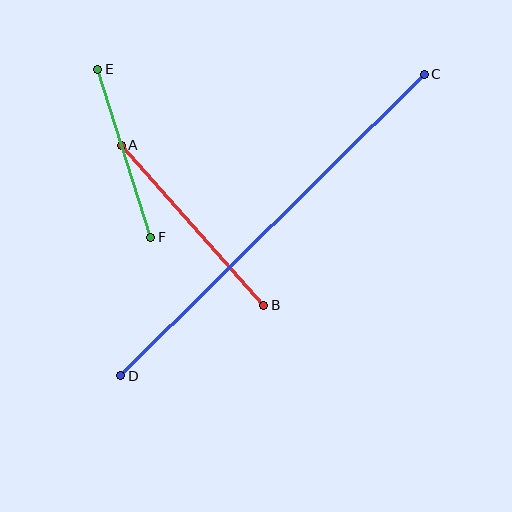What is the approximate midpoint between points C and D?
The midpoint is at approximately (272, 225) pixels.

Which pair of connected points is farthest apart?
Points C and D are farthest apart.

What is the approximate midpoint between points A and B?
The midpoint is at approximately (193, 225) pixels.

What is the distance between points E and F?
The distance is approximately 176 pixels.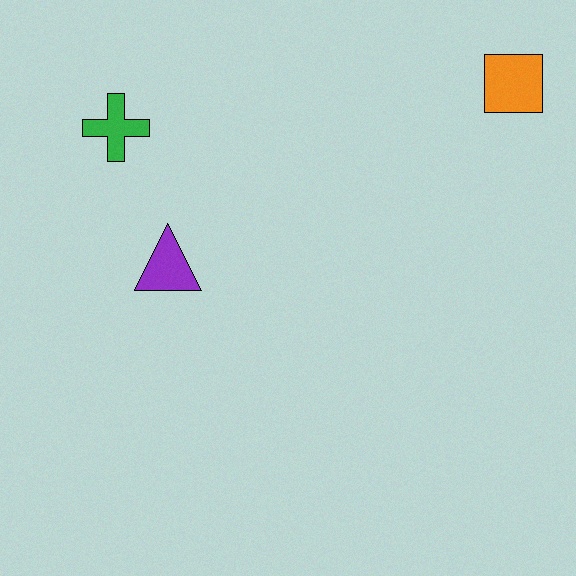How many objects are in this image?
There are 3 objects.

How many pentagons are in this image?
There are no pentagons.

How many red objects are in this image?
There are no red objects.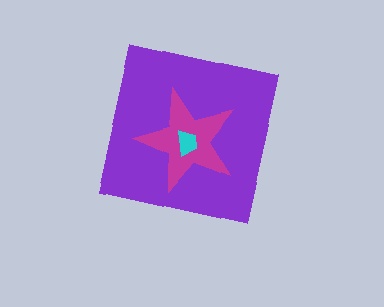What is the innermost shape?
The cyan trapezoid.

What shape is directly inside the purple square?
The magenta star.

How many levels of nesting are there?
3.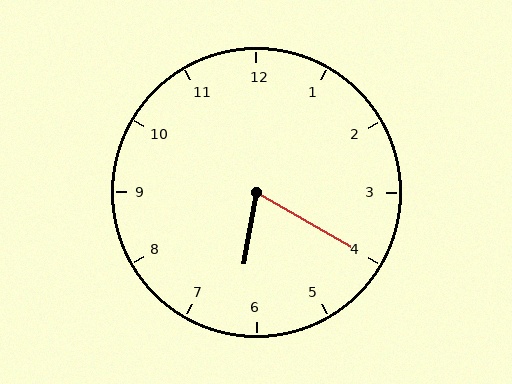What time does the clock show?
6:20.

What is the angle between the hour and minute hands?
Approximately 70 degrees.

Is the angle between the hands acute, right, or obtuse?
It is acute.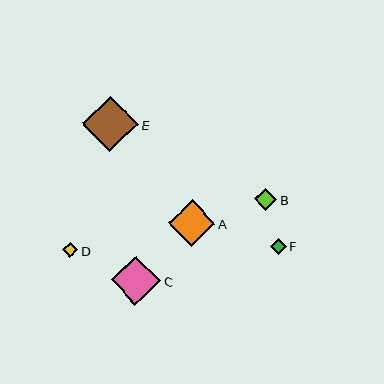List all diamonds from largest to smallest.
From largest to smallest: E, C, A, B, F, D.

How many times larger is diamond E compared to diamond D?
Diamond E is approximately 3.6 times the size of diamond D.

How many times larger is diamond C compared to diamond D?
Diamond C is approximately 3.2 times the size of diamond D.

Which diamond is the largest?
Diamond E is the largest with a size of approximately 56 pixels.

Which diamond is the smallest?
Diamond D is the smallest with a size of approximately 15 pixels.